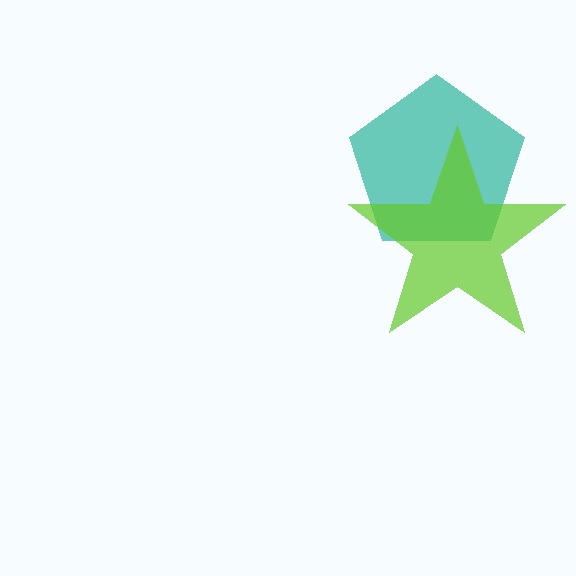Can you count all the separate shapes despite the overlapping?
Yes, there are 2 separate shapes.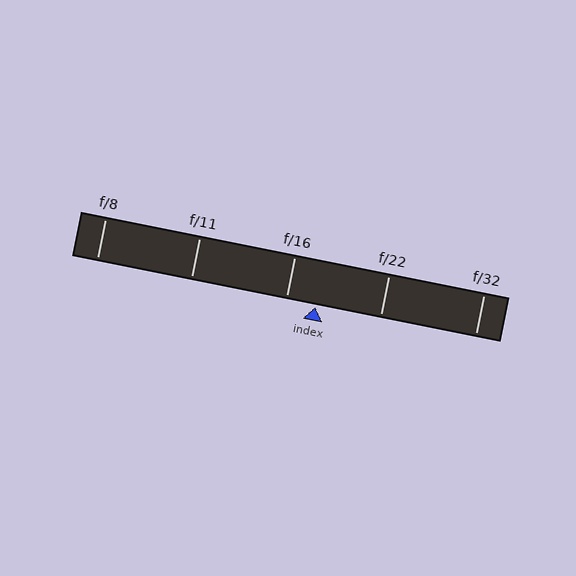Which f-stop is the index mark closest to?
The index mark is closest to f/16.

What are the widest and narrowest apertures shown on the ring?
The widest aperture shown is f/8 and the narrowest is f/32.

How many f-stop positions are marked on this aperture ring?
There are 5 f-stop positions marked.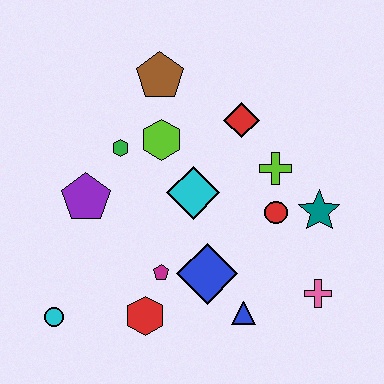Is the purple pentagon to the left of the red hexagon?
Yes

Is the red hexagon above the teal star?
No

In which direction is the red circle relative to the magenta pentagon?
The red circle is to the right of the magenta pentagon.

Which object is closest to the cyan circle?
The red hexagon is closest to the cyan circle.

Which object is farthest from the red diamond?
The cyan circle is farthest from the red diamond.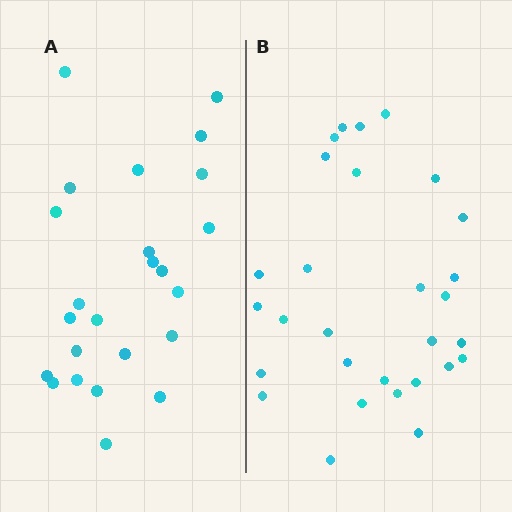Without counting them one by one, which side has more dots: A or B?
Region B (the right region) has more dots.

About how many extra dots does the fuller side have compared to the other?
Region B has about 5 more dots than region A.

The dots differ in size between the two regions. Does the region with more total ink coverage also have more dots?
No. Region A has more total ink coverage because its dots are larger, but region B actually contains more individual dots. Total area can be misleading — the number of items is what matters here.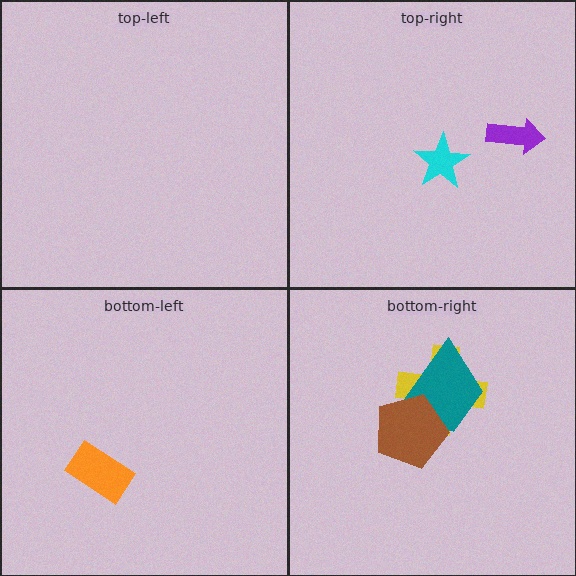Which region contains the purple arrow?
The top-right region.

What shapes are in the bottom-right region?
The yellow cross, the teal trapezoid, the brown pentagon.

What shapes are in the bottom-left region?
The orange rectangle.